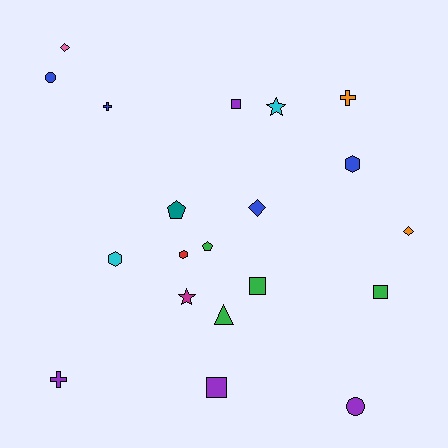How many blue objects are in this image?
There are 4 blue objects.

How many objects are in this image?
There are 20 objects.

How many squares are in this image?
There are 4 squares.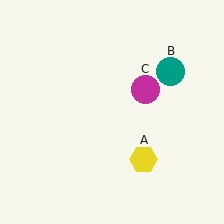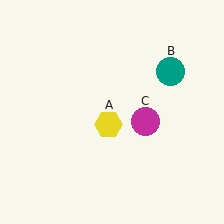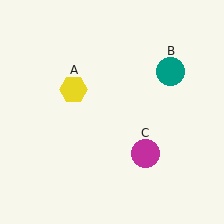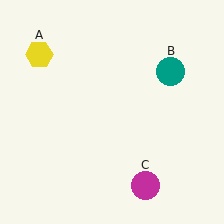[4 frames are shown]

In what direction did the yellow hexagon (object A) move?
The yellow hexagon (object A) moved up and to the left.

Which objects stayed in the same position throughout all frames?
Teal circle (object B) remained stationary.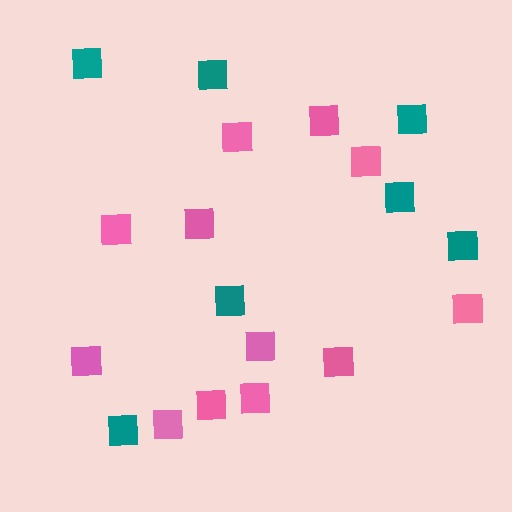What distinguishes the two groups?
There are 2 groups: one group of pink squares (12) and one group of teal squares (7).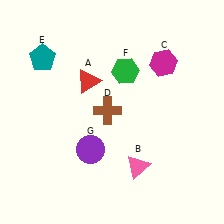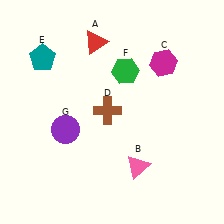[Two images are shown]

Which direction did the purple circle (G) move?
The purple circle (G) moved left.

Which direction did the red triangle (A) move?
The red triangle (A) moved up.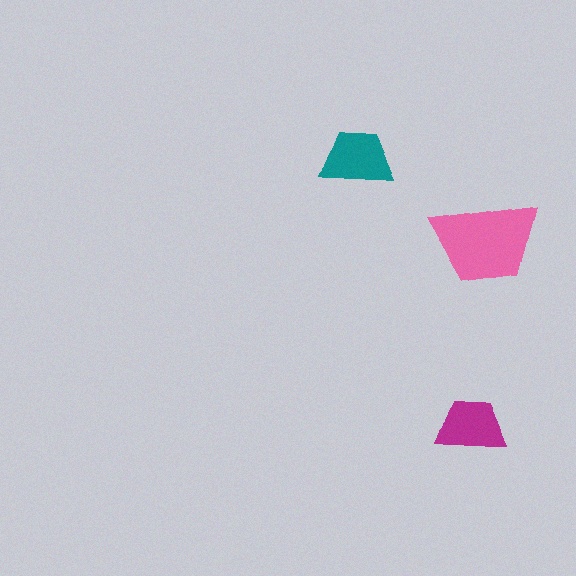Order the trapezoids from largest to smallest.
the pink one, the teal one, the magenta one.